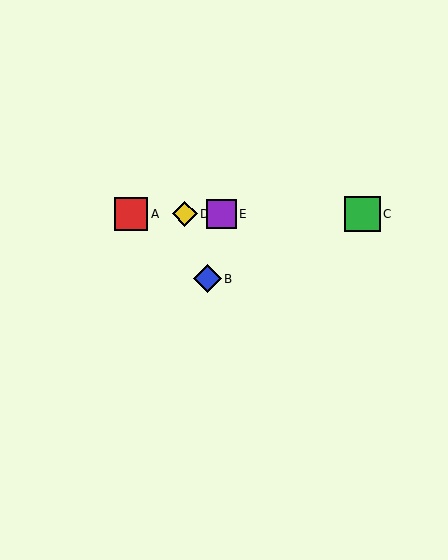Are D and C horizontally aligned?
Yes, both are at y≈214.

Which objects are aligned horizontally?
Objects A, C, D, E are aligned horizontally.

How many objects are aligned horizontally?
4 objects (A, C, D, E) are aligned horizontally.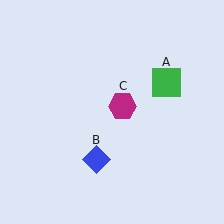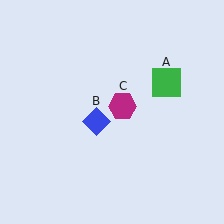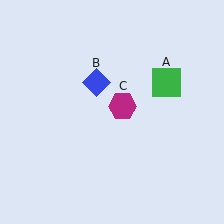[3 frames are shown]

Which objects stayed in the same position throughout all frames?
Green square (object A) and magenta hexagon (object C) remained stationary.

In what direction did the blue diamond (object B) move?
The blue diamond (object B) moved up.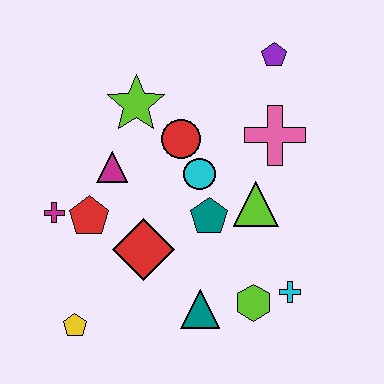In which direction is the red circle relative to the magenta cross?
The red circle is to the right of the magenta cross.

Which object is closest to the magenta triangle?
The red pentagon is closest to the magenta triangle.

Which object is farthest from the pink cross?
The yellow pentagon is farthest from the pink cross.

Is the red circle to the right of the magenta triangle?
Yes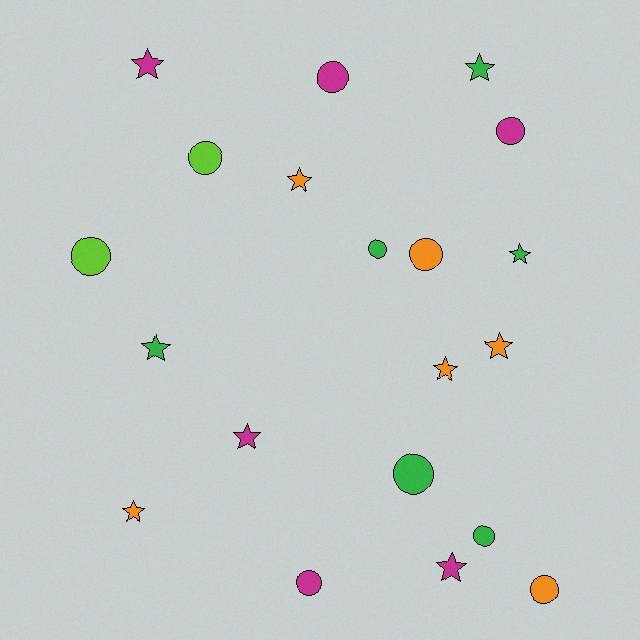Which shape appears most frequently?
Star, with 10 objects.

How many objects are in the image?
There are 20 objects.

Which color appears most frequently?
Green, with 6 objects.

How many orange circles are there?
There are 2 orange circles.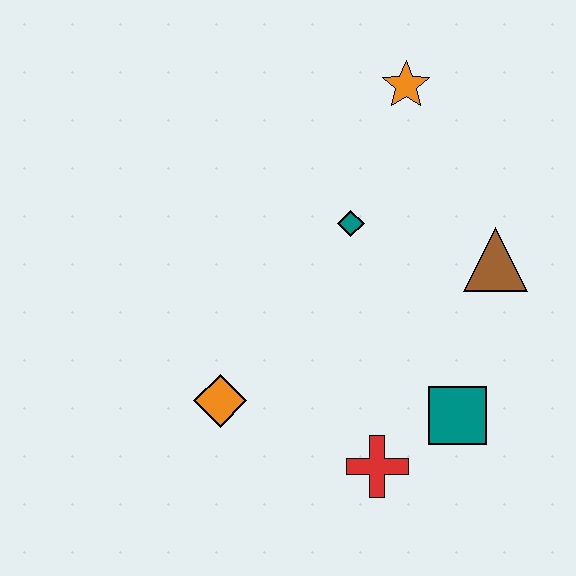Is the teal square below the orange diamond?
Yes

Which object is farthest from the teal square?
The orange star is farthest from the teal square.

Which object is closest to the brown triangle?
The teal diamond is closest to the brown triangle.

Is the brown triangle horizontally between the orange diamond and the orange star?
No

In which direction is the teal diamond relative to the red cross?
The teal diamond is above the red cross.